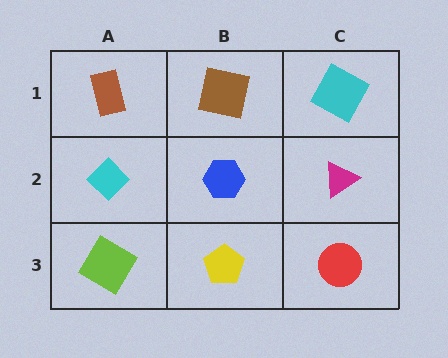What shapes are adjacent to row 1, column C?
A magenta triangle (row 2, column C), a brown square (row 1, column B).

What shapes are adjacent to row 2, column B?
A brown square (row 1, column B), a yellow pentagon (row 3, column B), a cyan diamond (row 2, column A), a magenta triangle (row 2, column C).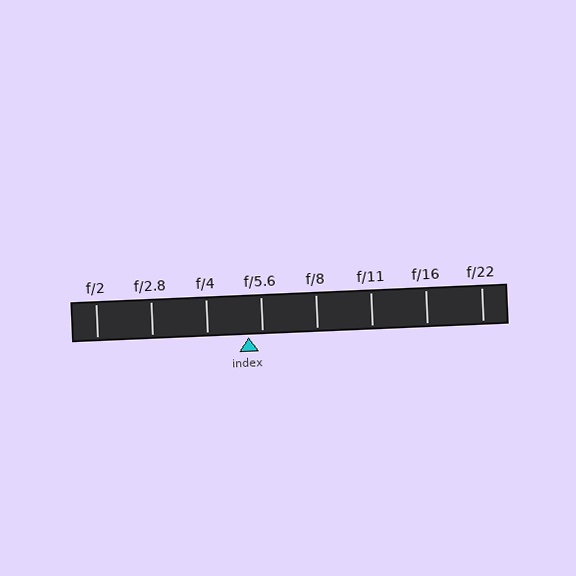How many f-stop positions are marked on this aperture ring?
There are 8 f-stop positions marked.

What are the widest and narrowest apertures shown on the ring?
The widest aperture shown is f/2 and the narrowest is f/22.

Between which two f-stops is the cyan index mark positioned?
The index mark is between f/4 and f/5.6.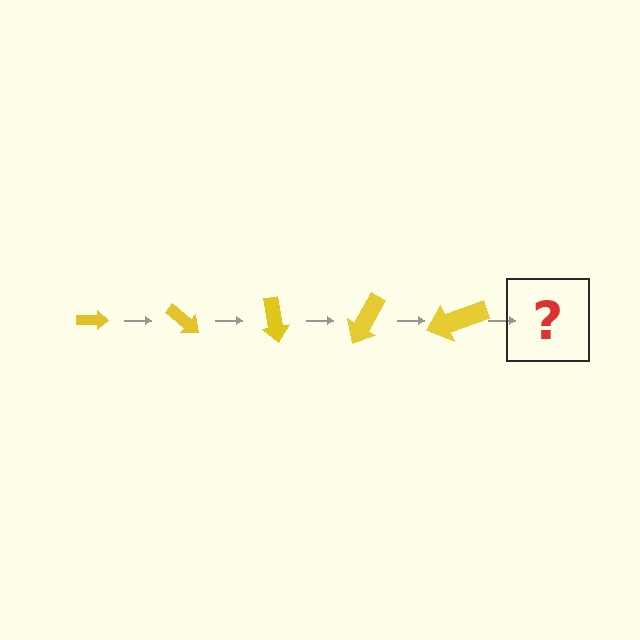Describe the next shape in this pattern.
It should be an arrow, larger than the previous one and rotated 200 degrees from the start.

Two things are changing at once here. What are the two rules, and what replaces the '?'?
The two rules are that the arrow grows larger each step and it rotates 40 degrees each step. The '?' should be an arrow, larger than the previous one and rotated 200 degrees from the start.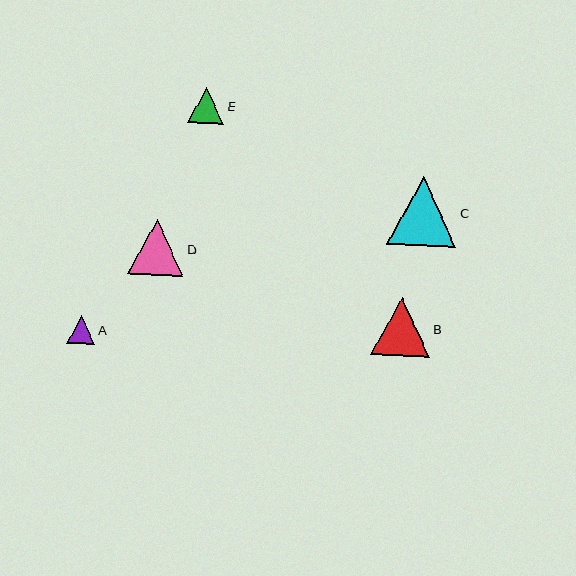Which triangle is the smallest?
Triangle A is the smallest with a size of approximately 28 pixels.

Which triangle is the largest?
Triangle C is the largest with a size of approximately 69 pixels.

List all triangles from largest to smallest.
From largest to smallest: C, B, D, E, A.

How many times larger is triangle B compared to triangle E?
Triangle B is approximately 1.6 times the size of triangle E.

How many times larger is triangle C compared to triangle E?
Triangle C is approximately 1.9 times the size of triangle E.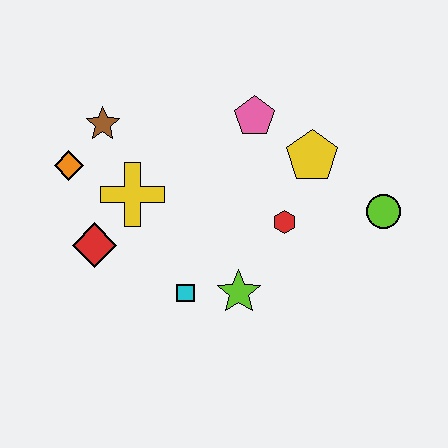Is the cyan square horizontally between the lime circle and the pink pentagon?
No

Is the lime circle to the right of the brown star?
Yes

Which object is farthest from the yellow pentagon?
The orange diamond is farthest from the yellow pentagon.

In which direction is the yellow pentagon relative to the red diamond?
The yellow pentagon is to the right of the red diamond.